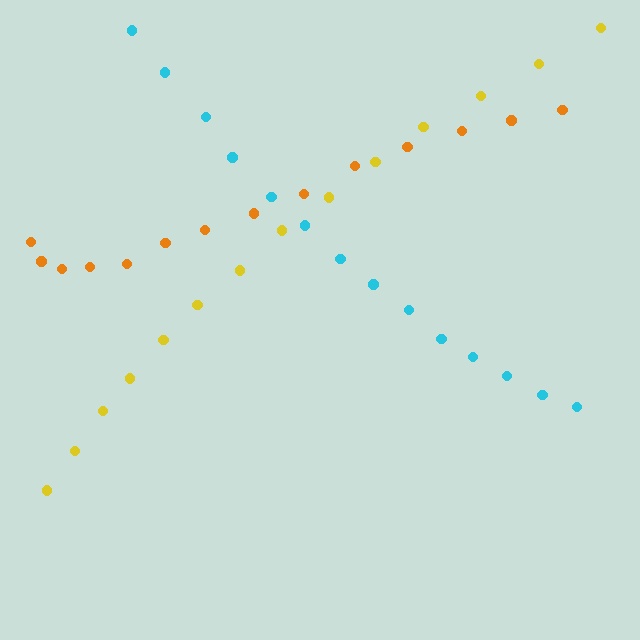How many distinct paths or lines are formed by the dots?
There are 3 distinct paths.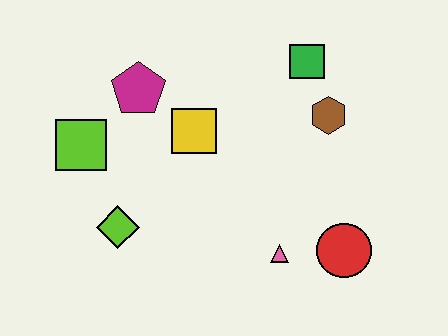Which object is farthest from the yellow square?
The red circle is farthest from the yellow square.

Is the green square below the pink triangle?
No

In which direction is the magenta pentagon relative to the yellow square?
The magenta pentagon is to the left of the yellow square.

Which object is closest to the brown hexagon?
The green square is closest to the brown hexagon.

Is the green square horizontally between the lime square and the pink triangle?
No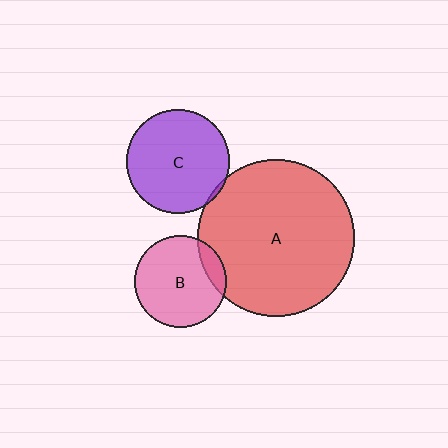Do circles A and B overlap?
Yes.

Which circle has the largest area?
Circle A (red).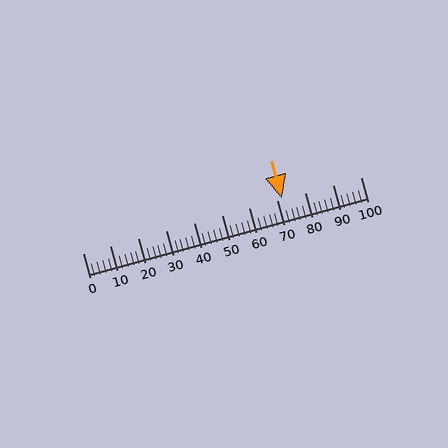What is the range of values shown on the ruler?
The ruler shows values from 0 to 100.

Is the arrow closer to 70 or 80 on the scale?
The arrow is closer to 70.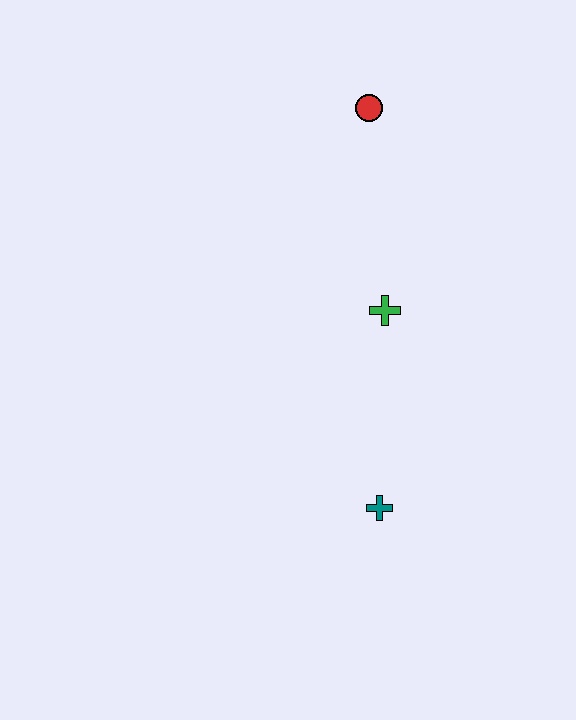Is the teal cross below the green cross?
Yes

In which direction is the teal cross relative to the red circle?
The teal cross is below the red circle.